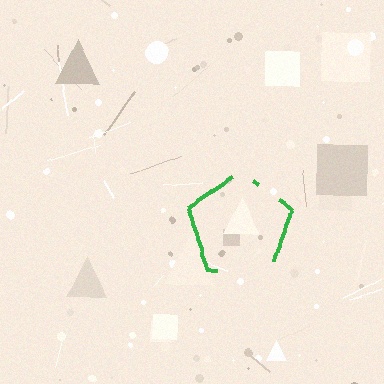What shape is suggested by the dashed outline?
The dashed outline suggests a pentagon.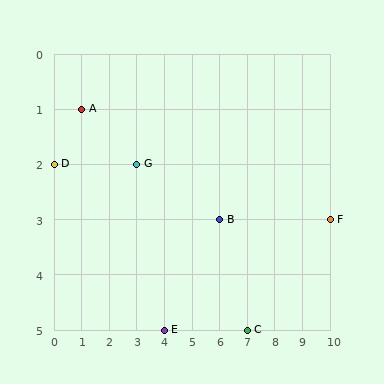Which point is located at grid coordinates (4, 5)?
Point E is at (4, 5).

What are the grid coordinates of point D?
Point D is at grid coordinates (0, 2).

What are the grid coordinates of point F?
Point F is at grid coordinates (10, 3).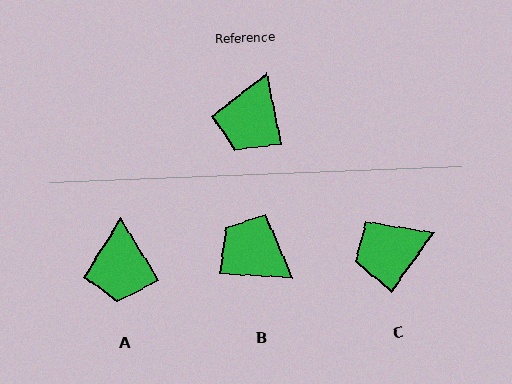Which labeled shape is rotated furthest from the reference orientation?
B, about 105 degrees away.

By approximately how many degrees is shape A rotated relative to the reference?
Approximately 20 degrees counter-clockwise.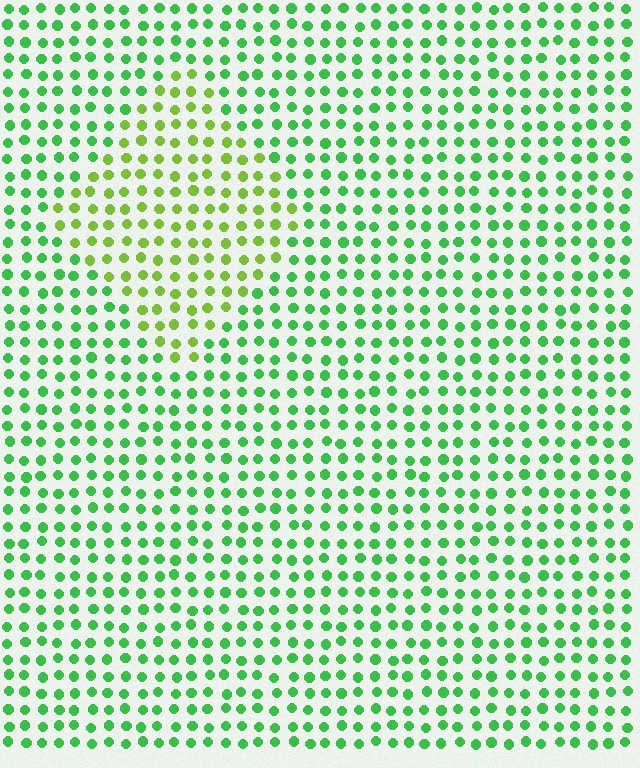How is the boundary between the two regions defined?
The boundary is defined purely by a slight shift in hue (about 37 degrees). Spacing, size, and orientation are identical on both sides.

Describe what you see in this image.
The image is filled with small green elements in a uniform arrangement. A diamond-shaped region is visible where the elements are tinted to a slightly different hue, forming a subtle color boundary.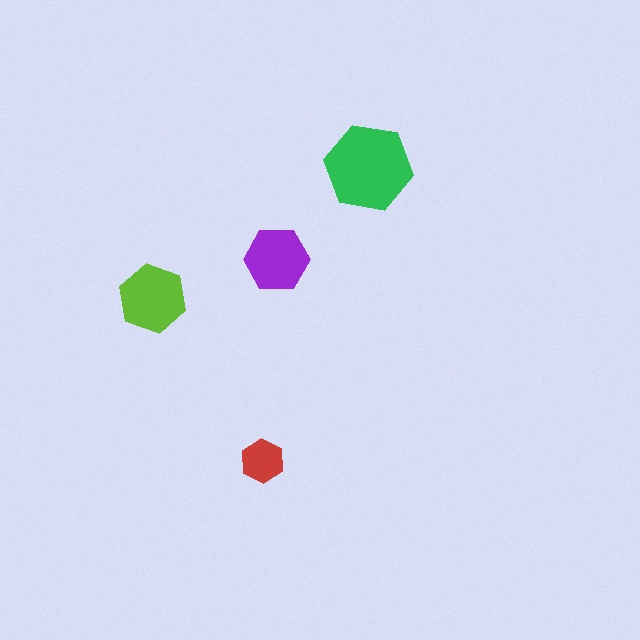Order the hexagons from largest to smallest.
the green one, the lime one, the purple one, the red one.